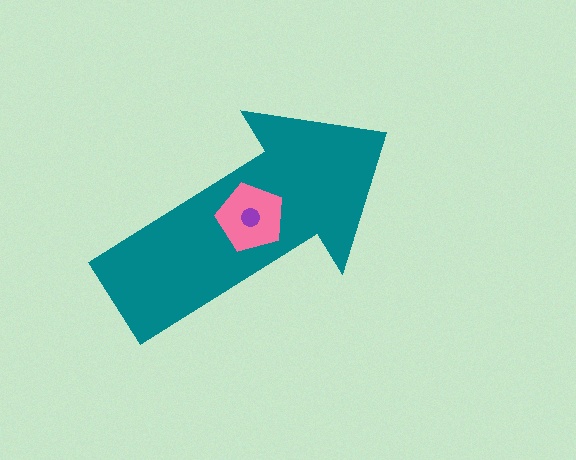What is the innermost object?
The purple circle.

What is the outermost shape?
The teal arrow.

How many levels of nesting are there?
3.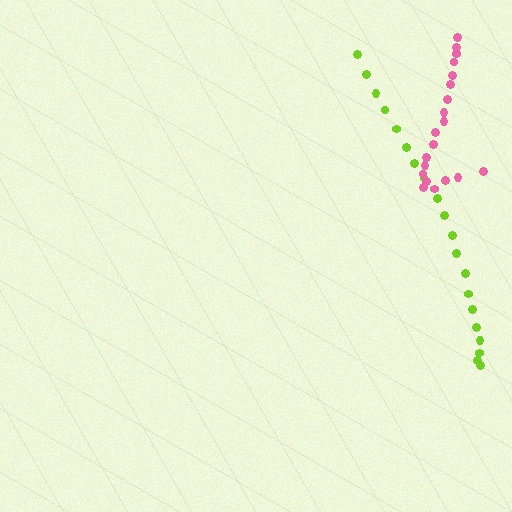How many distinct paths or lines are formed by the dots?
There are 2 distinct paths.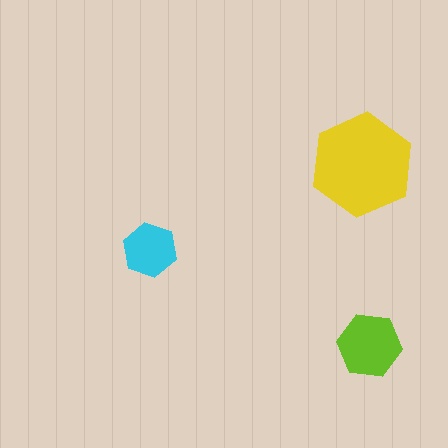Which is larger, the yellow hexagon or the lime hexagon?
The yellow one.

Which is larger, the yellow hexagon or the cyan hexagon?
The yellow one.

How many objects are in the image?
There are 3 objects in the image.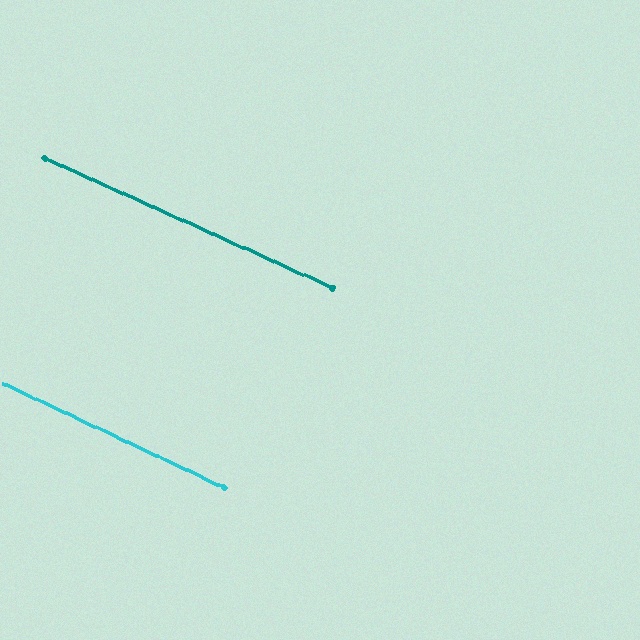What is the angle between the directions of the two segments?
Approximately 1 degree.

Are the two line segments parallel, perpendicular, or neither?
Parallel — their directions differ by only 0.7°.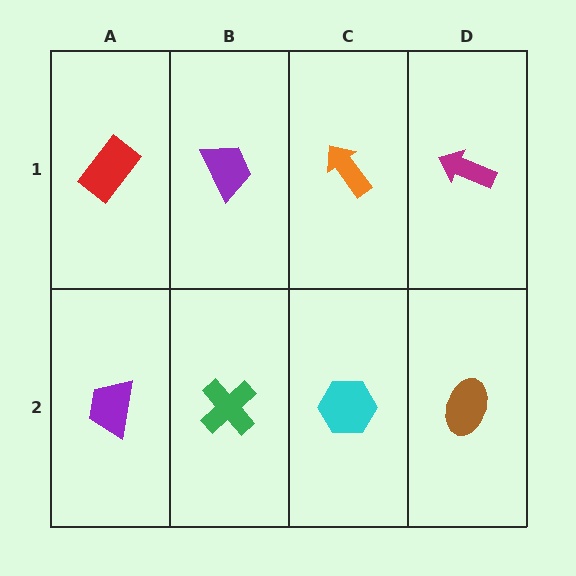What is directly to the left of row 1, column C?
A purple trapezoid.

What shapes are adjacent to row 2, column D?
A magenta arrow (row 1, column D), a cyan hexagon (row 2, column C).